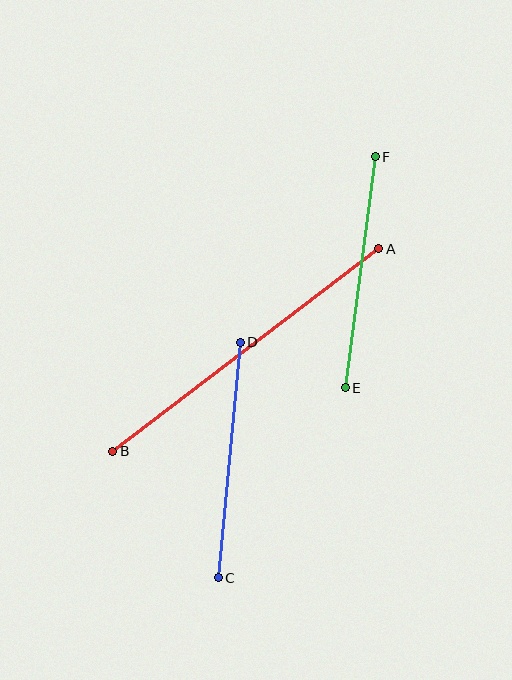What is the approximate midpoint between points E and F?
The midpoint is at approximately (360, 272) pixels.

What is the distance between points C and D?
The distance is approximately 236 pixels.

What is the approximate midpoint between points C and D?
The midpoint is at approximately (229, 460) pixels.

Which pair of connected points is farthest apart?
Points A and B are farthest apart.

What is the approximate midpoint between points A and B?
The midpoint is at approximately (246, 350) pixels.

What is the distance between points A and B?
The distance is approximately 334 pixels.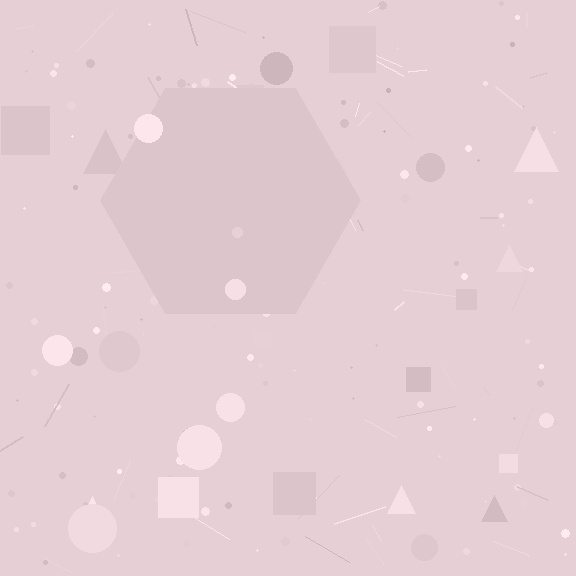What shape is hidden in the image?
A hexagon is hidden in the image.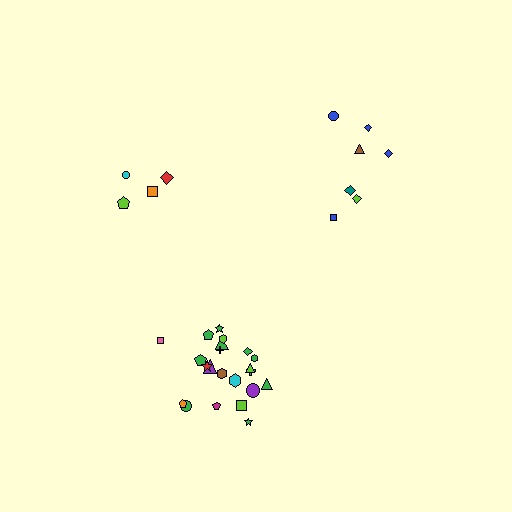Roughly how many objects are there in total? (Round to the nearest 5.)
Roughly 35 objects in total.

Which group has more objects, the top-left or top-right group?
The top-right group.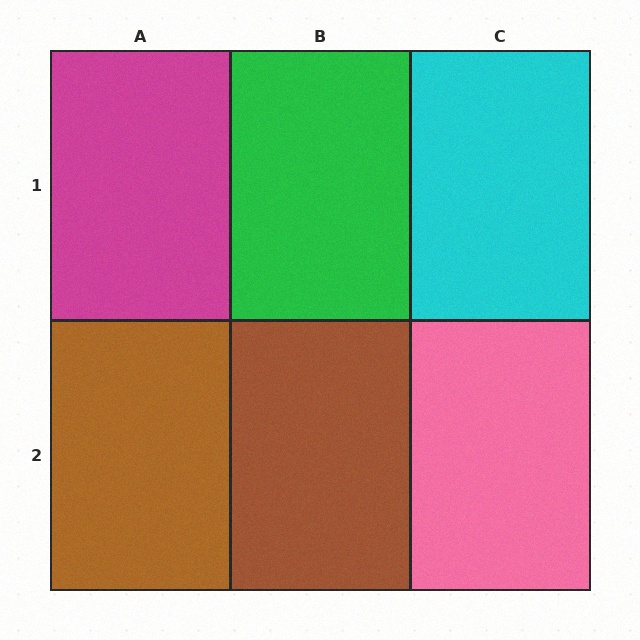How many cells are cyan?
1 cell is cyan.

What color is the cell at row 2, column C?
Pink.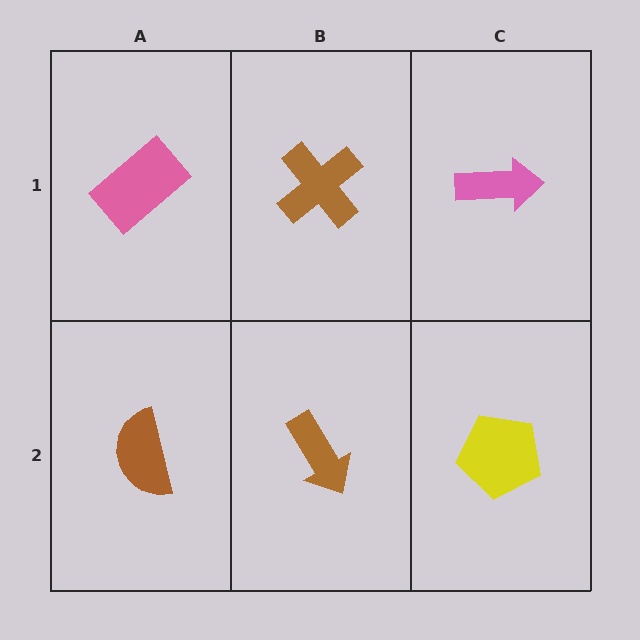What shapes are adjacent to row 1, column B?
A brown arrow (row 2, column B), a pink rectangle (row 1, column A), a pink arrow (row 1, column C).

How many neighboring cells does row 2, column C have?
2.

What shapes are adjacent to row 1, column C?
A yellow pentagon (row 2, column C), a brown cross (row 1, column B).